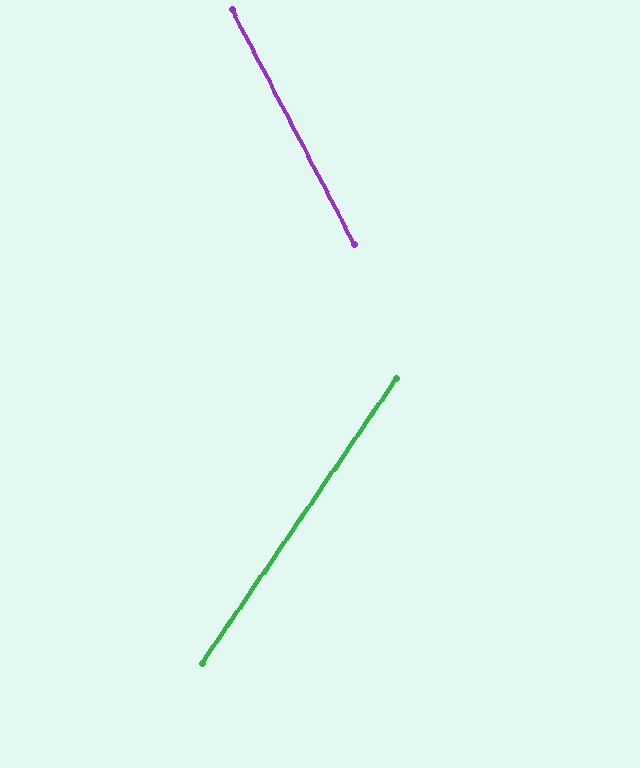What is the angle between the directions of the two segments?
Approximately 62 degrees.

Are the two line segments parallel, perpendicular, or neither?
Neither parallel nor perpendicular — they differ by about 62°.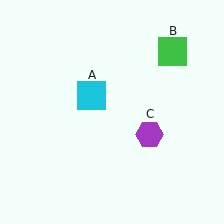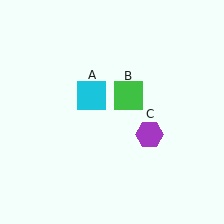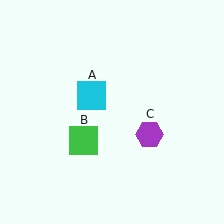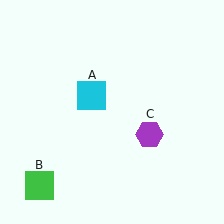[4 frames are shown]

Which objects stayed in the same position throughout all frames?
Cyan square (object A) and purple hexagon (object C) remained stationary.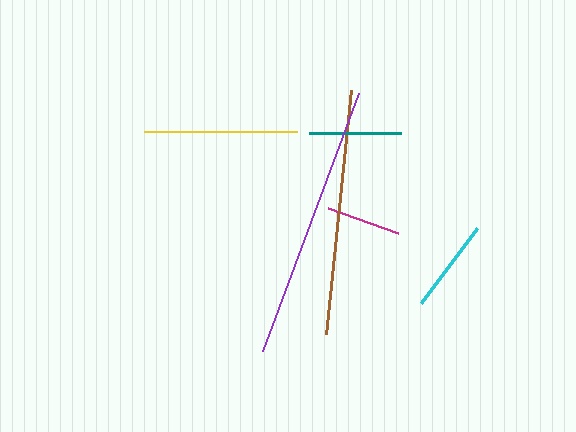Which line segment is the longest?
The purple line is the longest at approximately 276 pixels.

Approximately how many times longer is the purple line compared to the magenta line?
The purple line is approximately 3.7 times the length of the magenta line.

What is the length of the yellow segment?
The yellow segment is approximately 153 pixels long.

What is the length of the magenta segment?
The magenta segment is approximately 74 pixels long.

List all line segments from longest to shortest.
From longest to shortest: purple, brown, yellow, cyan, teal, magenta.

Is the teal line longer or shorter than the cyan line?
The cyan line is longer than the teal line.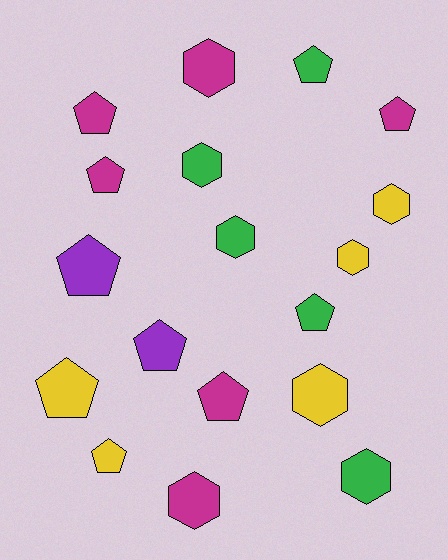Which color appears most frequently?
Magenta, with 6 objects.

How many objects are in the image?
There are 18 objects.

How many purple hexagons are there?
There are no purple hexagons.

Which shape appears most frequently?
Pentagon, with 10 objects.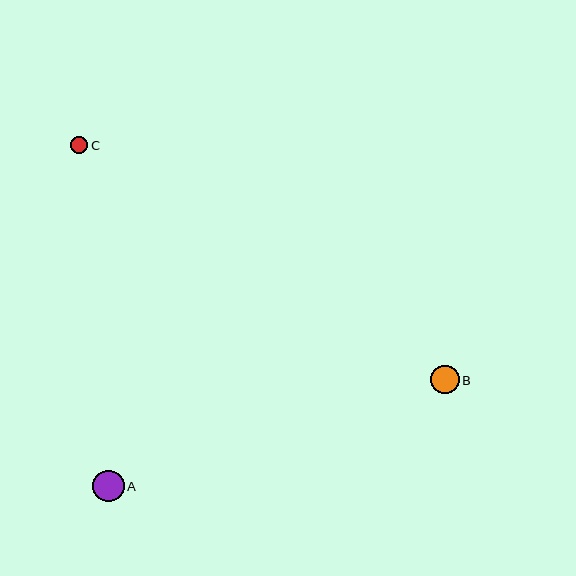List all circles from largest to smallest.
From largest to smallest: A, B, C.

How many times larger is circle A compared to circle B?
Circle A is approximately 1.1 times the size of circle B.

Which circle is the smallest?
Circle C is the smallest with a size of approximately 18 pixels.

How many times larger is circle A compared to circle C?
Circle A is approximately 1.8 times the size of circle C.